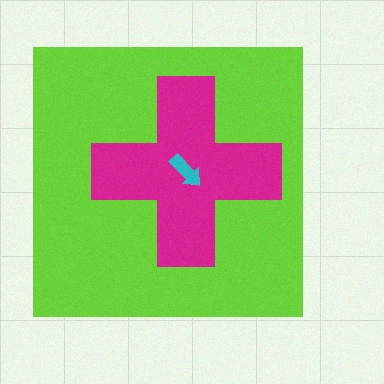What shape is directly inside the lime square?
The magenta cross.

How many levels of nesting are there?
3.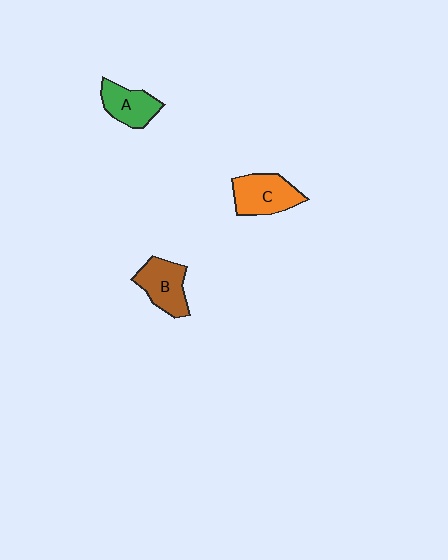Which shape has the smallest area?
Shape A (green).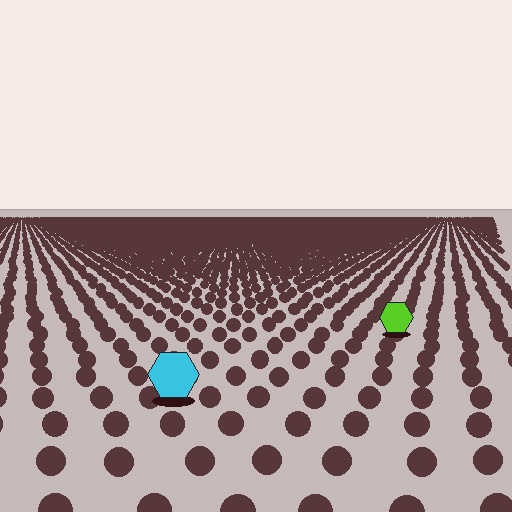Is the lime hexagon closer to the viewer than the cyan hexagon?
No. The cyan hexagon is closer — you can tell from the texture gradient: the ground texture is coarser near it.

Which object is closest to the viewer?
The cyan hexagon is closest. The texture marks near it are larger and more spread out.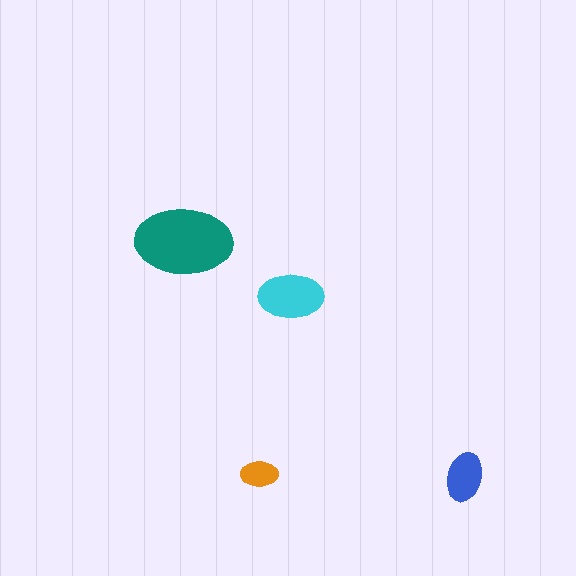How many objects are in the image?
There are 4 objects in the image.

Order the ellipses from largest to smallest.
the teal one, the cyan one, the blue one, the orange one.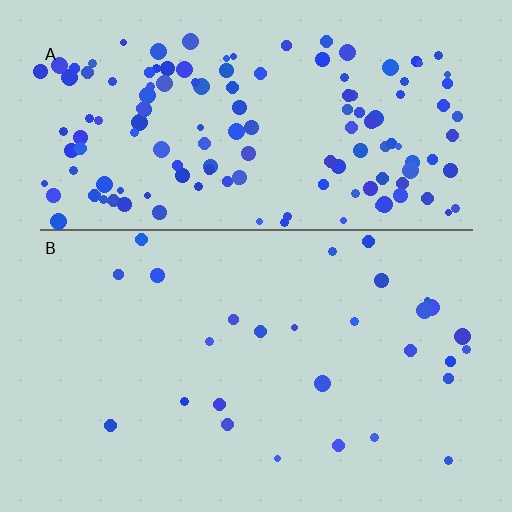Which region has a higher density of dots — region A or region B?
A (the top).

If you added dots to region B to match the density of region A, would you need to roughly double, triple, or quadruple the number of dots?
Approximately quadruple.